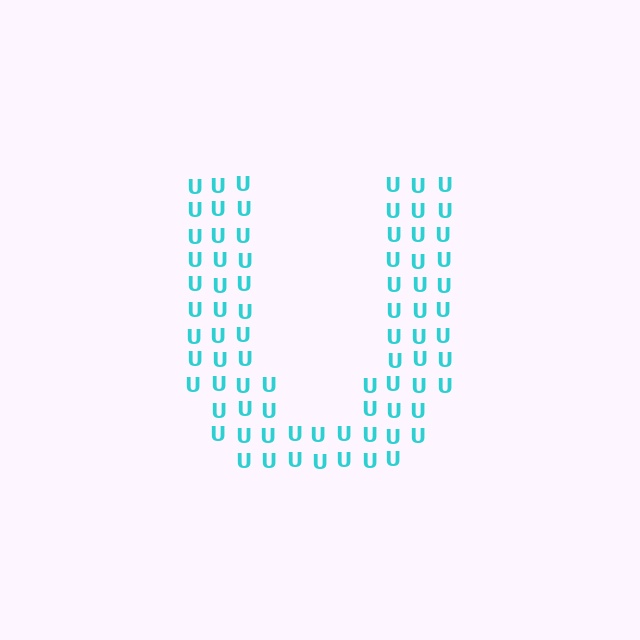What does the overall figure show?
The overall figure shows the letter U.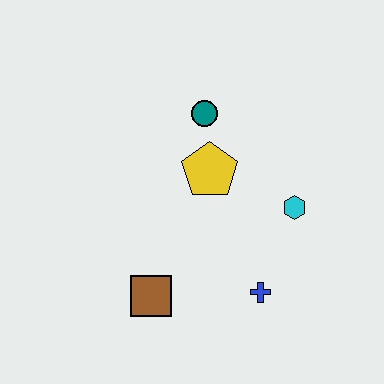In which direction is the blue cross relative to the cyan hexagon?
The blue cross is below the cyan hexagon.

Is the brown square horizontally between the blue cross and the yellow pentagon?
No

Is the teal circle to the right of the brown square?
Yes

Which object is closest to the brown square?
The blue cross is closest to the brown square.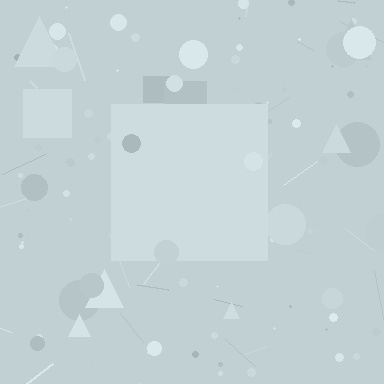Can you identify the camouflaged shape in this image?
The camouflaged shape is a square.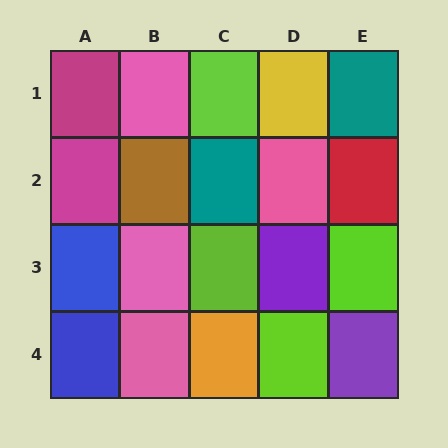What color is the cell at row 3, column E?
Lime.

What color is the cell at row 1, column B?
Pink.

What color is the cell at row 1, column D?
Yellow.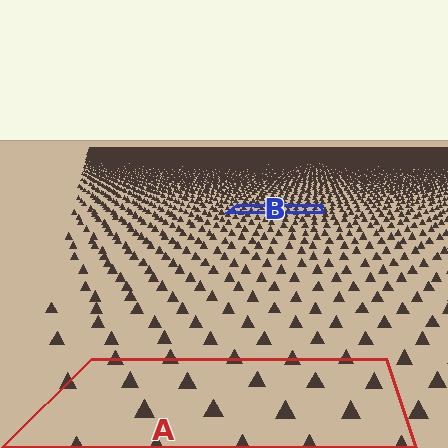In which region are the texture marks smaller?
The texture marks are smaller in region B, because it is farther away.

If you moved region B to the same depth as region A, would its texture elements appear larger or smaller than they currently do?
They would appear larger. At a closer depth, the same texture elements are projected at a bigger on-screen size.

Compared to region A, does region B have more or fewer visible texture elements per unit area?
Region B has more texture elements per unit area — they are packed more densely because it is farther away.